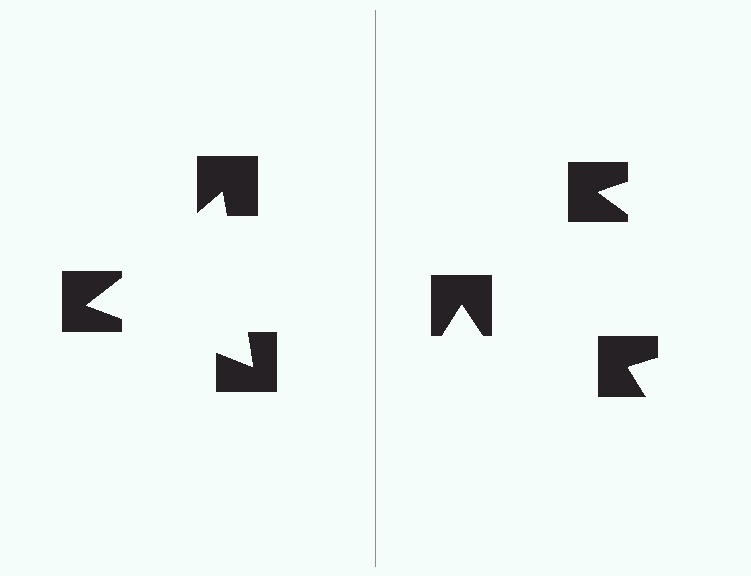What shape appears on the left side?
An illusory triangle.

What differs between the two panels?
The notched squares are positioned identically on both sides; only the wedge orientations differ. On the left they align to a triangle; on the right they are misaligned.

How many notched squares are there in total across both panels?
6 — 3 on each side.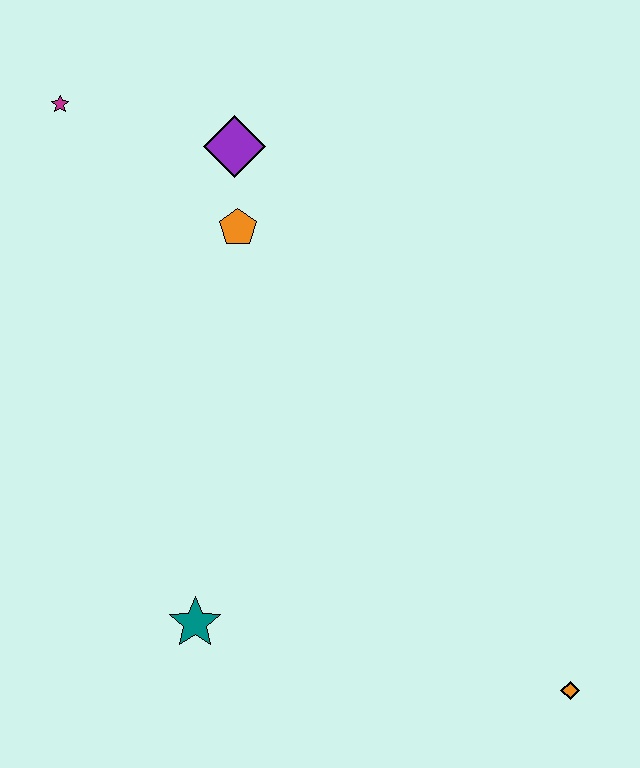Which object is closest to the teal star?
The orange diamond is closest to the teal star.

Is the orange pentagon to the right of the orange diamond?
No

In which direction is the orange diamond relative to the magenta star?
The orange diamond is below the magenta star.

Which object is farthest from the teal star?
The magenta star is farthest from the teal star.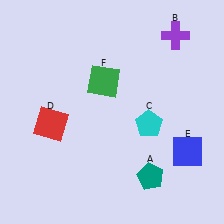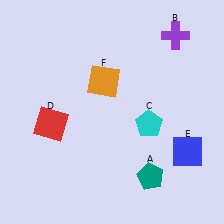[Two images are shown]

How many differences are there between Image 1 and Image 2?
There is 1 difference between the two images.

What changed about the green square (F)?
In Image 1, F is green. In Image 2, it changed to orange.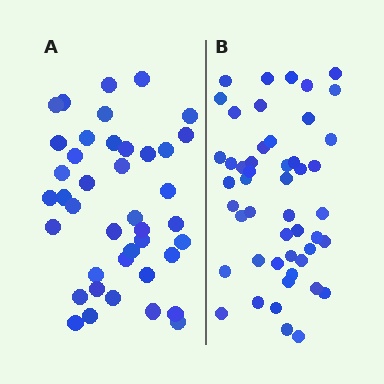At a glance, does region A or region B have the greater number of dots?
Region B (the right region) has more dots.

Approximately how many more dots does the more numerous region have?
Region B has roughly 8 or so more dots than region A.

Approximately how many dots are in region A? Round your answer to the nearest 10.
About 40 dots. (The exact count is 41, which rounds to 40.)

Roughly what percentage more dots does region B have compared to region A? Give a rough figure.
About 20% more.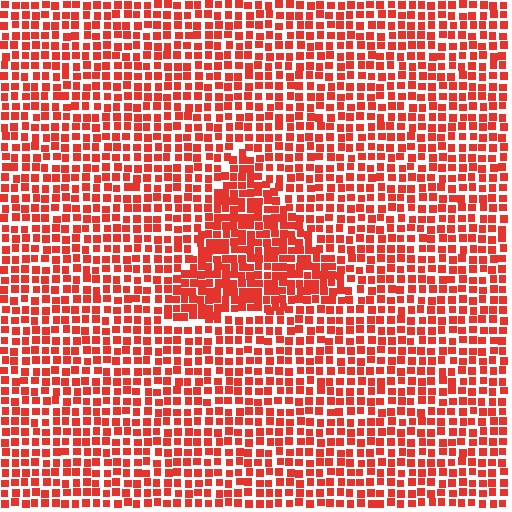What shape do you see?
I see a triangle.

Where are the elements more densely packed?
The elements are more densely packed inside the triangle boundary.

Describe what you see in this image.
The image contains small red elements arranged at two different densities. A triangle-shaped region is visible where the elements are more densely packed than the surrounding area.